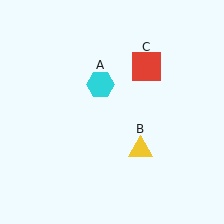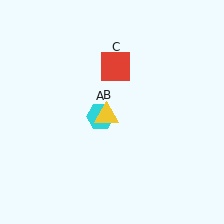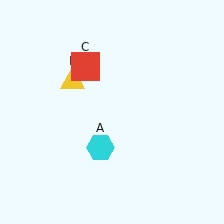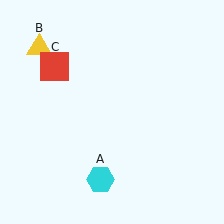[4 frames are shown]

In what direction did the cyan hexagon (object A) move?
The cyan hexagon (object A) moved down.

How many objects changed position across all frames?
3 objects changed position: cyan hexagon (object A), yellow triangle (object B), red square (object C).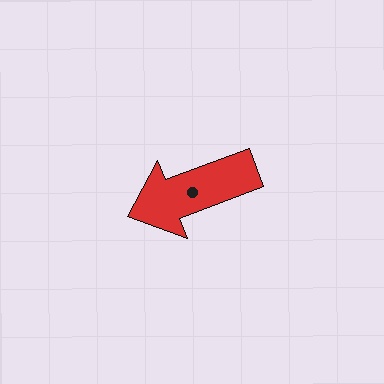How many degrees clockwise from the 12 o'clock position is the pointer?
Approximately 249 degrees.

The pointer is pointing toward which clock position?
Roughly 8 o'clock.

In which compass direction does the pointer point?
West.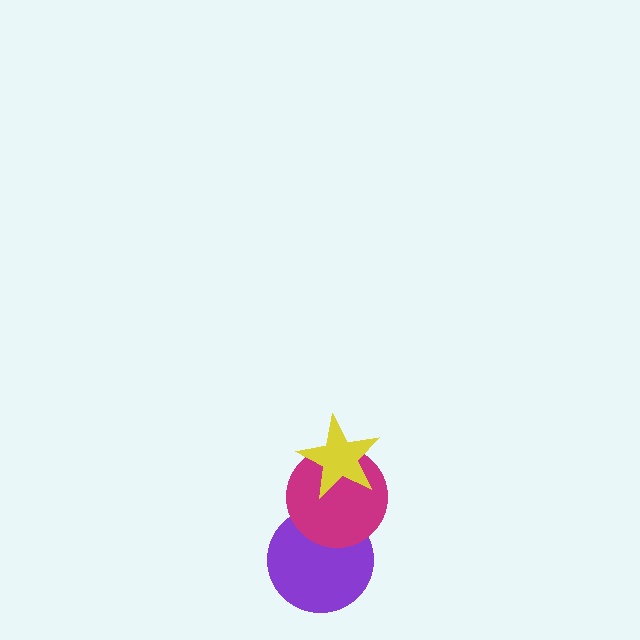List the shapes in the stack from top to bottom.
From top to bottom: the yellow star, the magenta circle, the purple circle.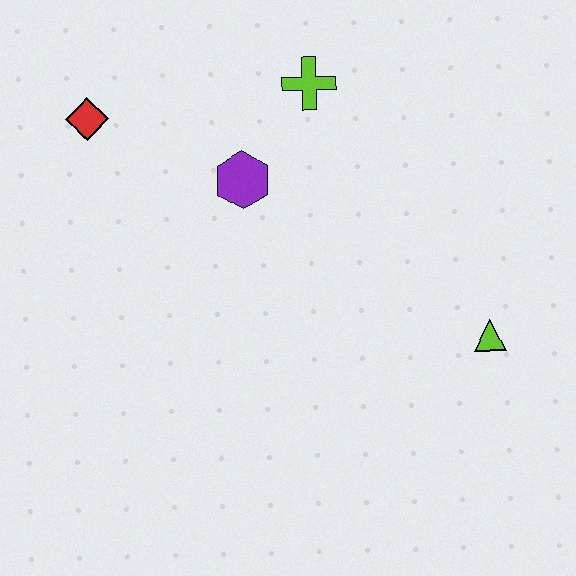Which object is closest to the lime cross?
The purple hexagon is closest to the lime cross.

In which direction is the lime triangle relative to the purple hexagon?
The lime triangle is to the right of the purple hexagon.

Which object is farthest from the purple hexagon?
The lime triangle is farthest from the purple hexagon.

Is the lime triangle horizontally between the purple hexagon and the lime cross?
No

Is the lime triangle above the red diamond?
No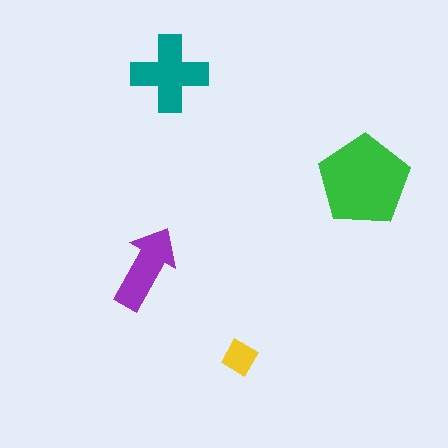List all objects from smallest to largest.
The yellow diamond, the purple arrow, the teal cross, the green pentagon.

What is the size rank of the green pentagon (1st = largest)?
1st.